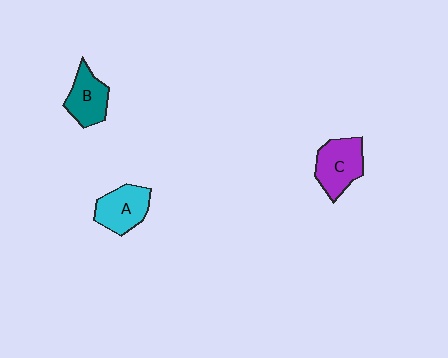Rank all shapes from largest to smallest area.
From largest to smallest: C (purple), A (cyan), B (teal).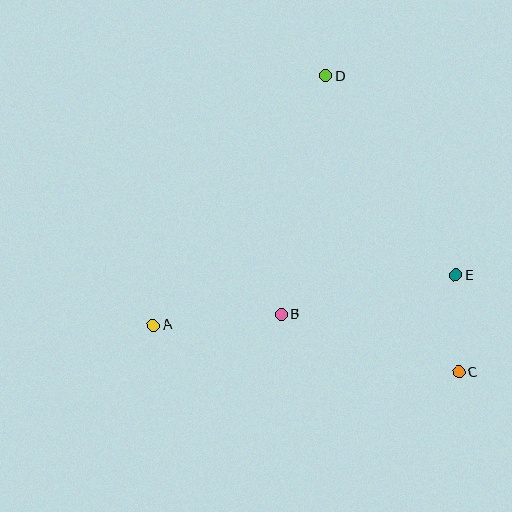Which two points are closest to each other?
Points C and E are closest to each other.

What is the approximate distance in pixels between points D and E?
The distance between D and E is approximately 238 pixels.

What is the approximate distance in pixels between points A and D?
The distance between A and D is approximately 303 pixels.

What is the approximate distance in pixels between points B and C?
The distance between B and C is approximately 186 pixels.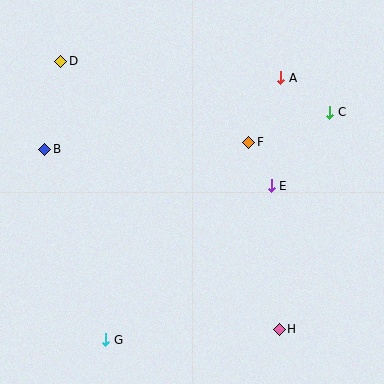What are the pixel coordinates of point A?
Point A is at (281, 78).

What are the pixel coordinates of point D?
Point D is at (61, 61).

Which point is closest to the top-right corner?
Point C is closest to the top-right corner.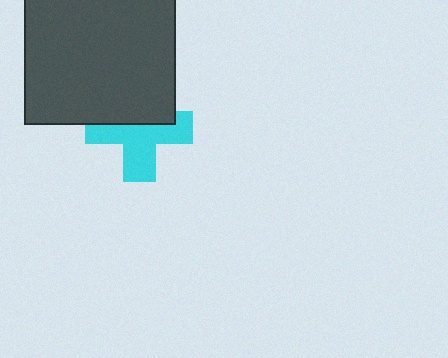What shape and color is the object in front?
The object in front is a dark gray square.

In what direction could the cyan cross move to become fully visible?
The cyan cross could move down. That would shift it out from behind the dark gray square entirely.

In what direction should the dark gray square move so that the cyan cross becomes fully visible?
The dark gray square should move up. That is the shortest direction to clear the overlap and leave the cyan cross fully visible.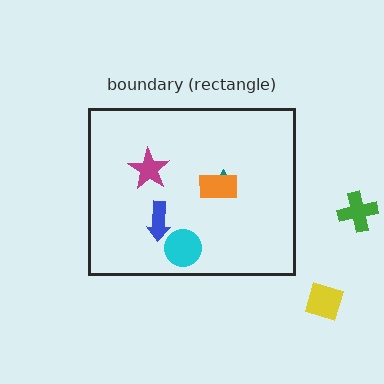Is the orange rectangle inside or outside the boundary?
Inside.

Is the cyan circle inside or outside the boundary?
Inside.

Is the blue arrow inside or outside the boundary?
Inside.